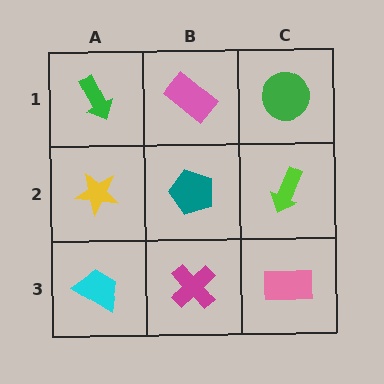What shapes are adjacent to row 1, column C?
A lime arrow (row 2, column C), a pink rectangle (row 1, column B).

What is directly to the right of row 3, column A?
A magenta cross.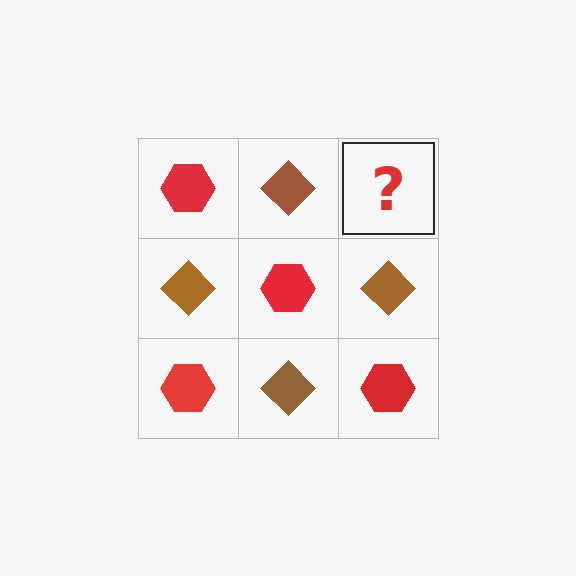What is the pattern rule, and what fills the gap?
The rule is that it alternates red hexagon and brown diamond in a checkerboard pattern. The gap should be filled with a red hexagon.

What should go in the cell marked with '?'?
The missing cell should contain a red hexagon.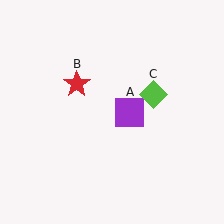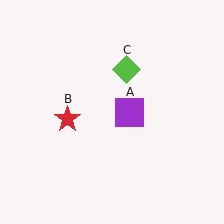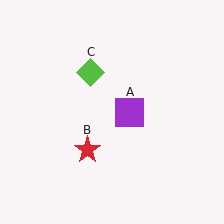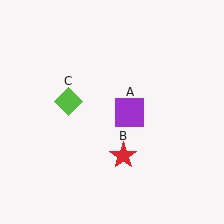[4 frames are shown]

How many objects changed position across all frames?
2 objects changed position: red star (object B), lime diamond (object C).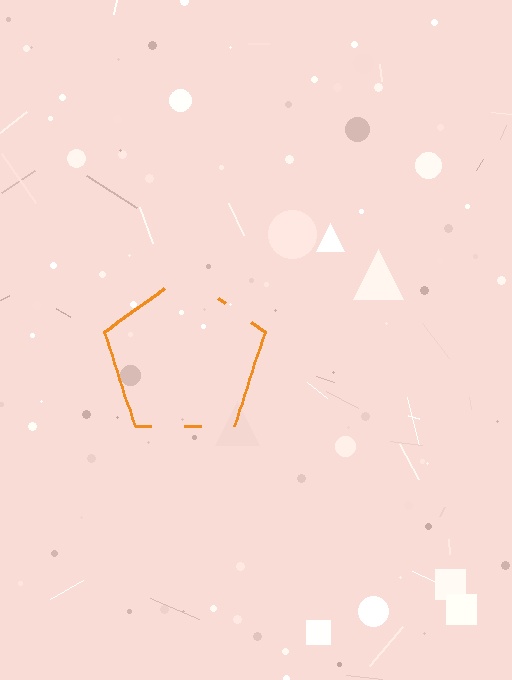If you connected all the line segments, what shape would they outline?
They would outline a pentagon.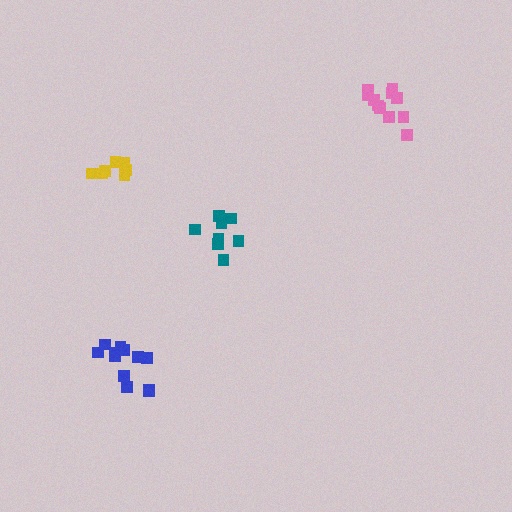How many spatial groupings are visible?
There are 4 spatial groupings.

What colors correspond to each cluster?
The clusters are colored: yellow, blue, teal, pink.